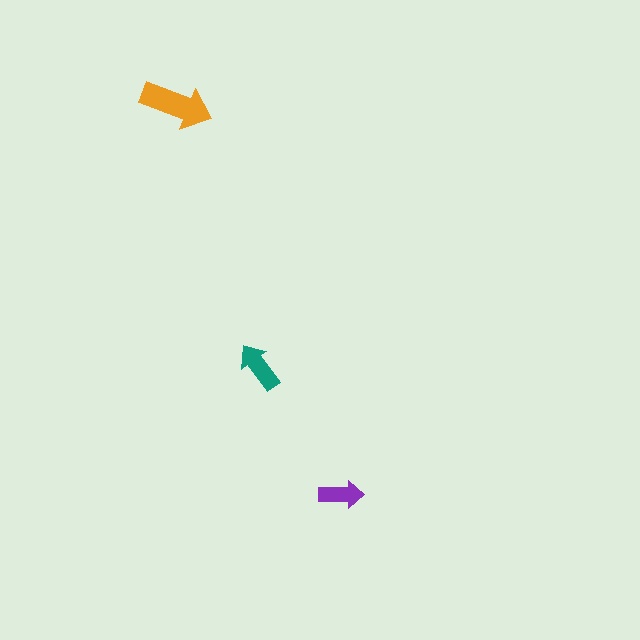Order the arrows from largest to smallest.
the orange one, the teal one, the purple one.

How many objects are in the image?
There are 3 objects in the image.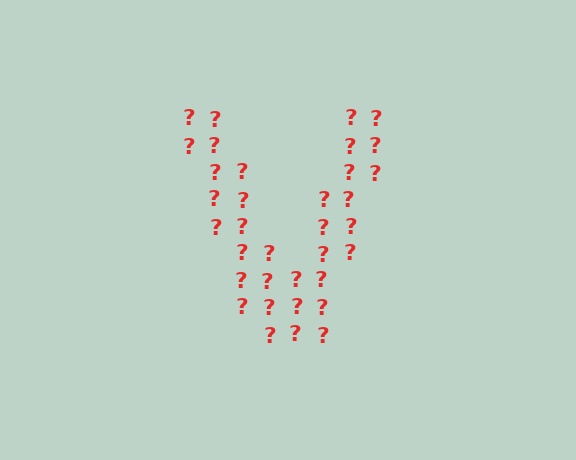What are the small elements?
The small elements are question marks.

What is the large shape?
The large shape is the letter V.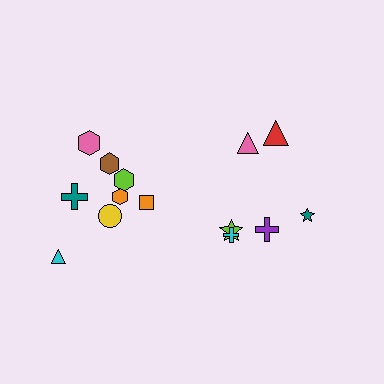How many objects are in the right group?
There are 6 objects.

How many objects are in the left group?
There are 8 objects.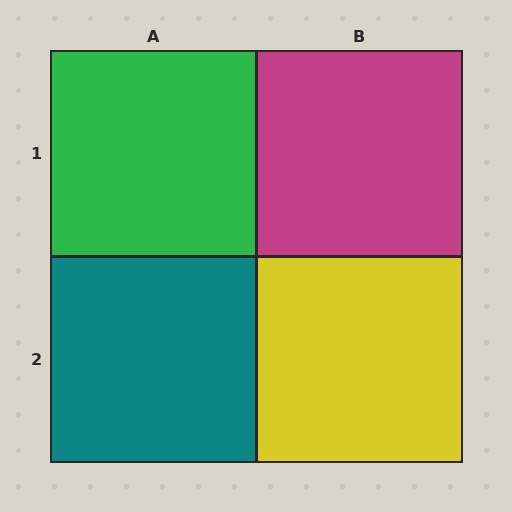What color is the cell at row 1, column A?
Green.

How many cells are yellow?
1 cell is yellow.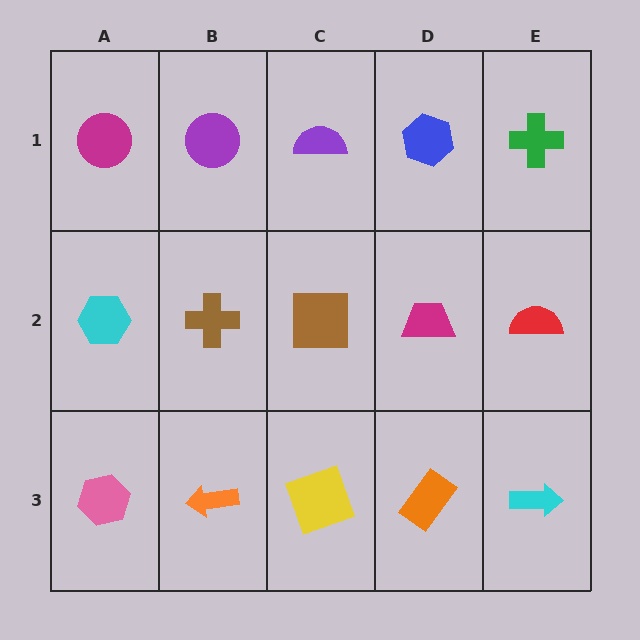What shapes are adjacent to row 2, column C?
A purple semicircle (row 1, column C), a yellow square (row 3, column C), a brown cross (row 2, column B), a magenta trapezoid (row 2, column D).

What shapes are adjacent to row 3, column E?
A red semicircle (row 2, column E), an orange rectangle (row 3, column D).